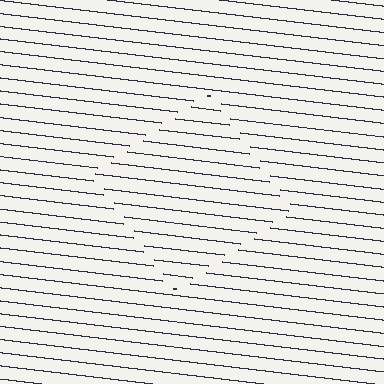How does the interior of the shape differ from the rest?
The interior of the shape contains the same grating, shifted by half a period — the contour is defined by the phase discontinuity where line-ends from the inner and outer gratings abut.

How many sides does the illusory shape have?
4 sides — the line-ends trace a square.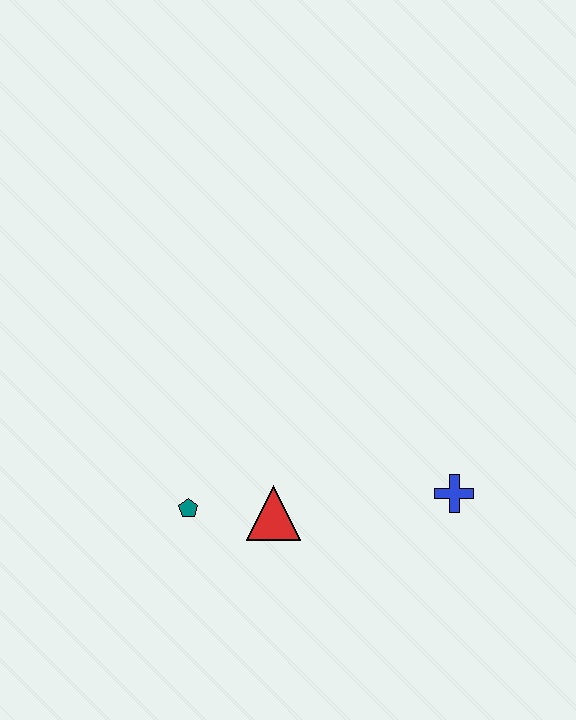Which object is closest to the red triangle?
The teal pentagon is closest to the red triangle.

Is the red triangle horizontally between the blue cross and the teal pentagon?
Yes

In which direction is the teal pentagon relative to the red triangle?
The teal pentagon is to the left of the red triangle.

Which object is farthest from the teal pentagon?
The blue cross is farthest from the teal pentagon.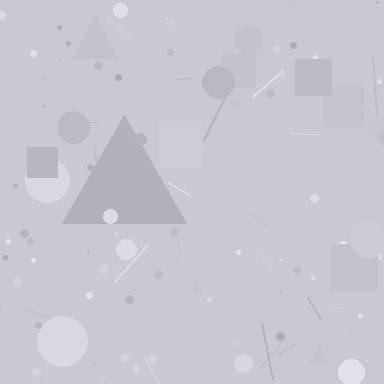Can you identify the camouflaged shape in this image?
The camouflaged shape is a triangle.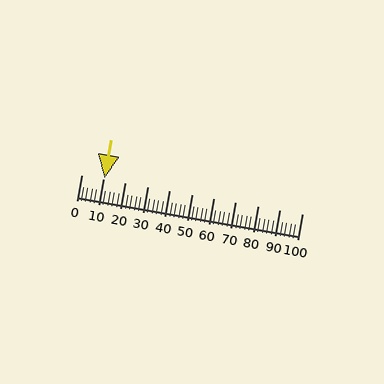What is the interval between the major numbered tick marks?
The major tick marks are spaced 10 units apart.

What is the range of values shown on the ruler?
The ruler shows values from 0 to 100.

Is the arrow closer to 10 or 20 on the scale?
The arrow is closer to 10.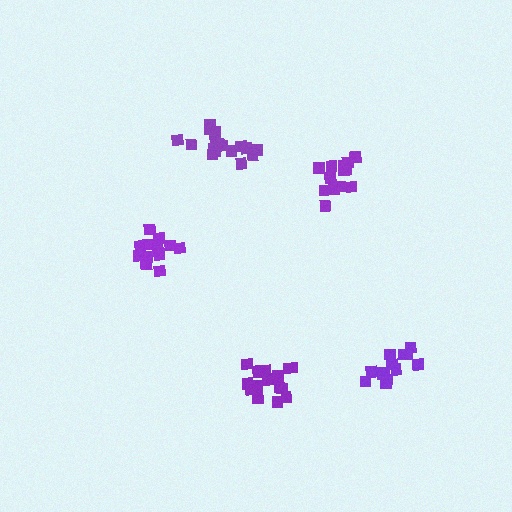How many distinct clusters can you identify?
There are 5 distinct clusters.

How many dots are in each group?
Group 1: 12 dots, Group 2: 13 dots, Group 3: 13 dots, Group 4: 17 dots, Group 5: 16 dots (71 total).